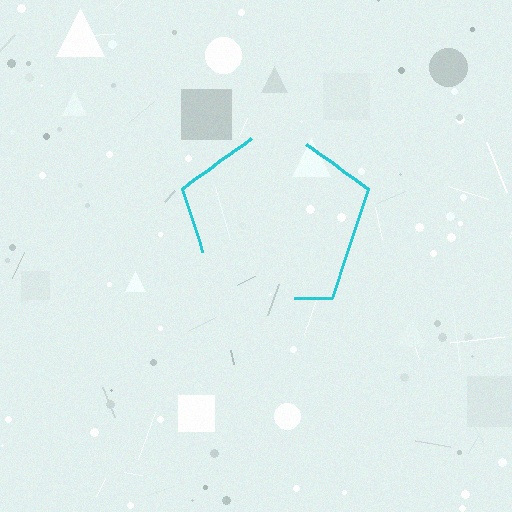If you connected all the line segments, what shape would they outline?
They would outline a pentagon.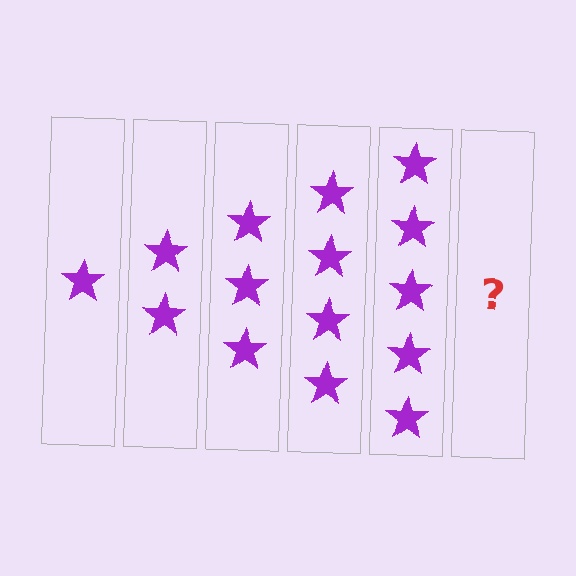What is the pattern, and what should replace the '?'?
The pattern is that each step adds one more star. The '?' should be 6 stars.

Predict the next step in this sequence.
The next step is 6 stars.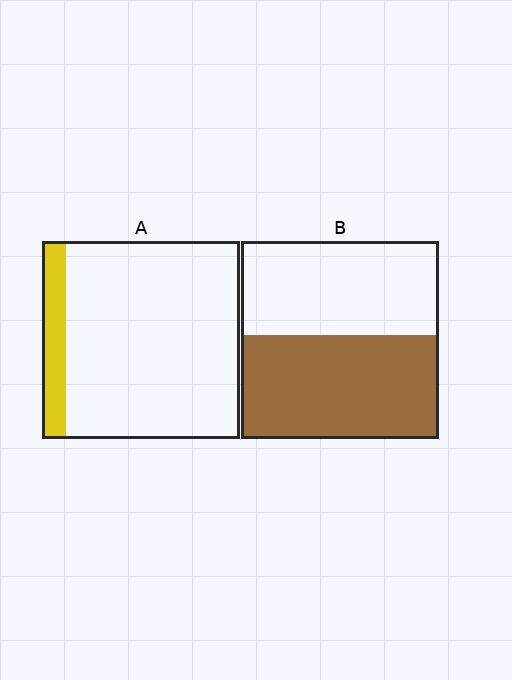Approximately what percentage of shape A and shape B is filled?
A is approximately 10% and B is approximately 55%.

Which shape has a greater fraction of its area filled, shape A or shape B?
Shape B.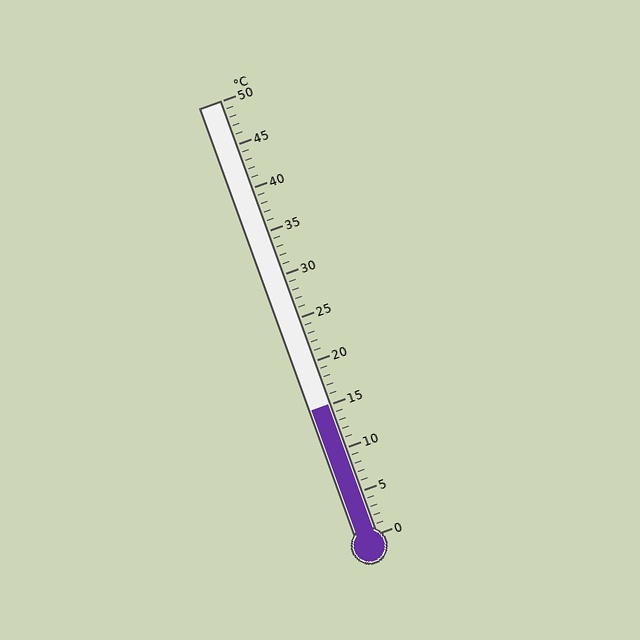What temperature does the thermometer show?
The thermometer shows approximately 15°C.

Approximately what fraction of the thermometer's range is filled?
The thermometer is filled to approximately 30% of its range.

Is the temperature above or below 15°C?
The temperature is at 15°C.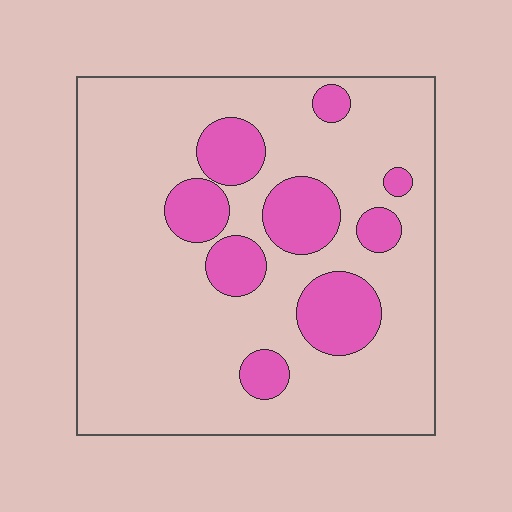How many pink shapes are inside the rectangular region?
9.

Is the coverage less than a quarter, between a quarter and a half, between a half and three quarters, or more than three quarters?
Less than a quarter.